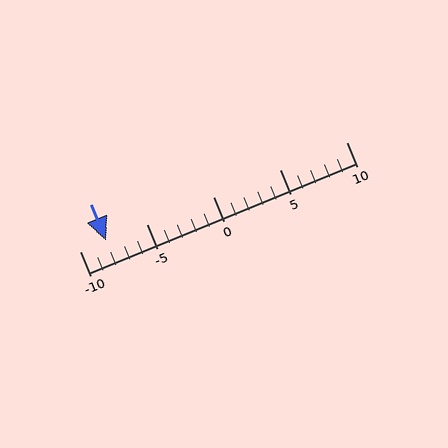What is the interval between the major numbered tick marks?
The major tick marks are spaced 5 units apart.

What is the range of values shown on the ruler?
The ruler shows values from -10 to 10.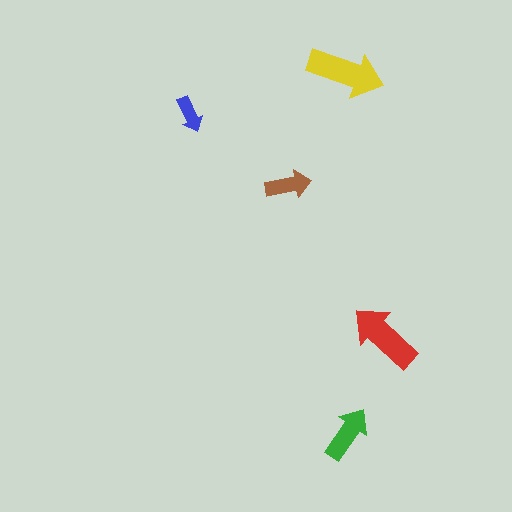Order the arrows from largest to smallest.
the yellow one, the red one, the green one, the brown one, the blue one.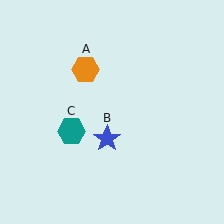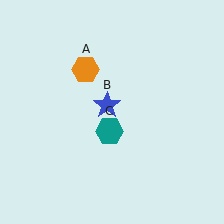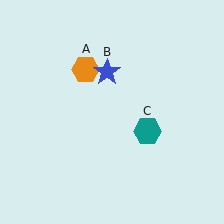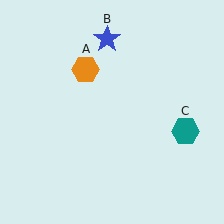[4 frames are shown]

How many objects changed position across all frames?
2 objects changed position: blue star (object B), teal hexagon (object C).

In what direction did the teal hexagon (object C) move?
The teal hexagon (object C) moved right.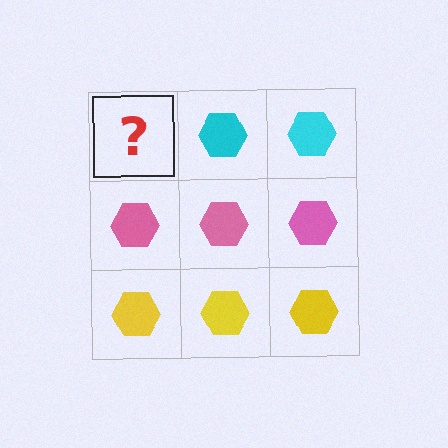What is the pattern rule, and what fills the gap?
The rule is that each row has a consistent color. The gap should be filled with a cyan hexagon.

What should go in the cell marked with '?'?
The missing cell should contain a cyan hexagon.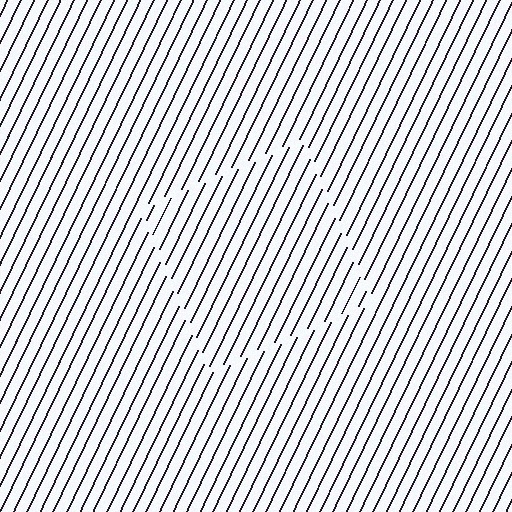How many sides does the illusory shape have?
4 sides — the line-ends trace a square.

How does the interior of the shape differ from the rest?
The interior of the shape contains the same grating, shifted by half a period — the contour is defined by the phase discontinuity where line-ends from the inner and outer gratings abut.